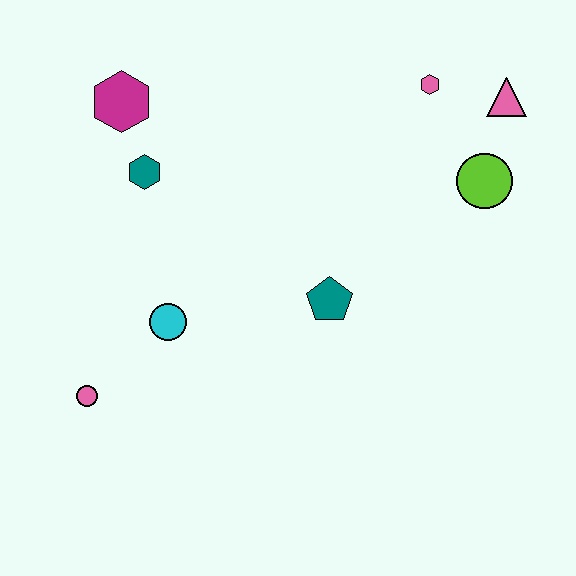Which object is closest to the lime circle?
The pink triangle is closest to the lime circle.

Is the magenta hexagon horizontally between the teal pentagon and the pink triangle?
No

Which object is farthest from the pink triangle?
The pink circle is farthest from the pink triangle.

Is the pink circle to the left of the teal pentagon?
Yes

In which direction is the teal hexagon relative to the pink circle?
The teal hexagon is above the pink circle.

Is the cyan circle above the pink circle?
Yes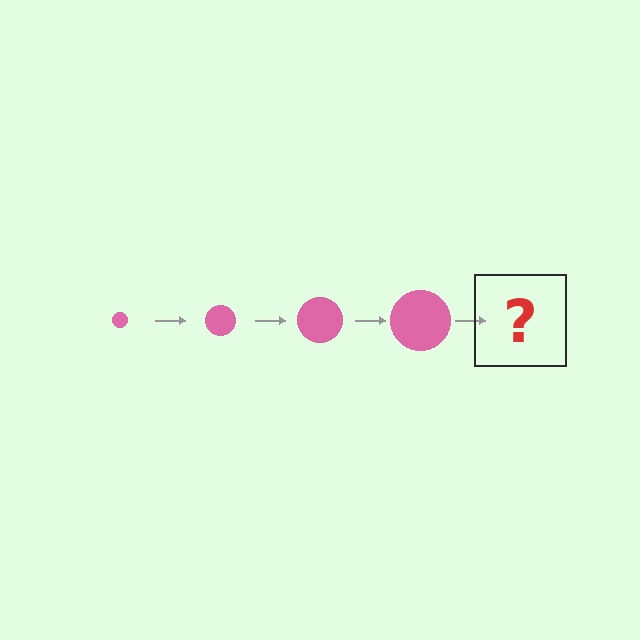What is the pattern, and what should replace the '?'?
The pattern is that the circle gets progressively larger each step. The '?' should be a pink circle, larger than the previous one.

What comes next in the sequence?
The next element should be a pink circle, larger than the previous one.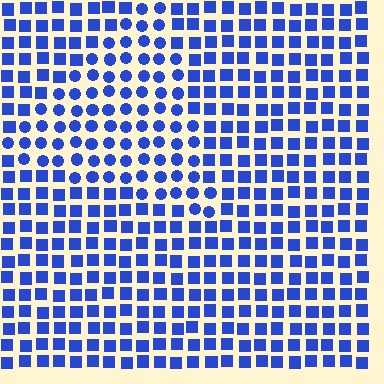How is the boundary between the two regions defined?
The boundary is defined by a change in element shape: circles inside vs. squares outside. All elements share the same color and spacing.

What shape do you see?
I see a triangle.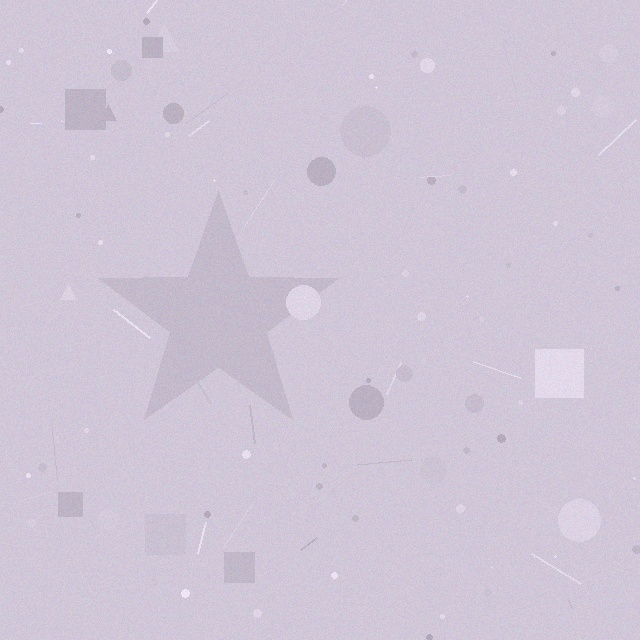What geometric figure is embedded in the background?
A star is embedded in the background.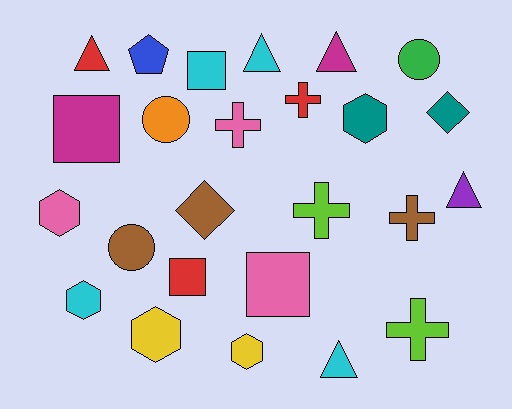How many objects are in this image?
There are 25 objects.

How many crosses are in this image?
There are 5 crosses.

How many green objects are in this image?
There is 1 green object.